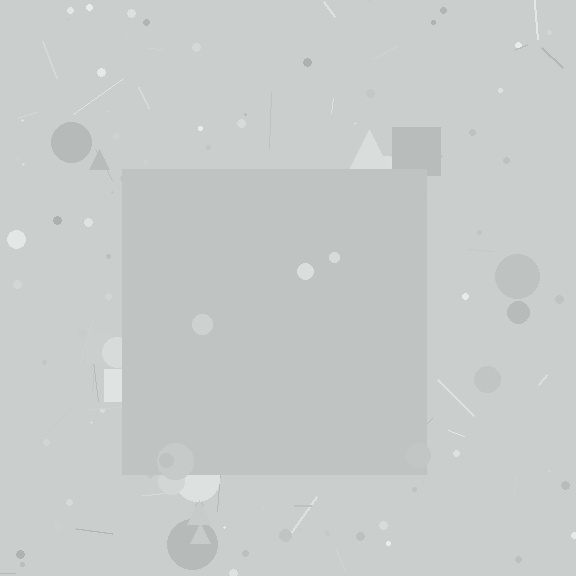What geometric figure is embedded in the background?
A square is embedded in the background.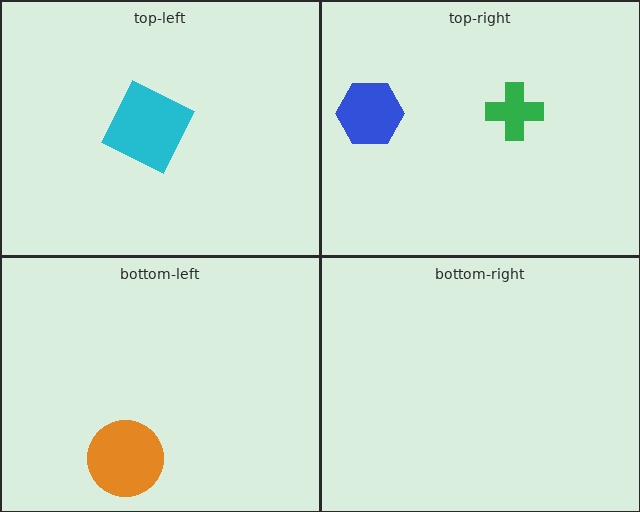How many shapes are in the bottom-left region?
1.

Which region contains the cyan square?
The top-left region.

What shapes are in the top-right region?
The green cross, the blue hexagon.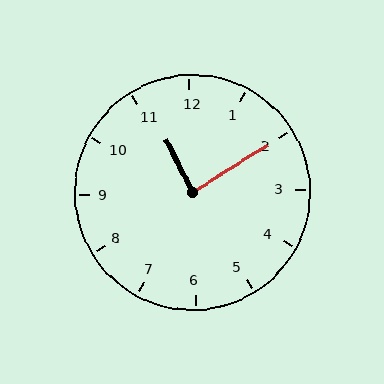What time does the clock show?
11:10.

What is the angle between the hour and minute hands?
Approximately 85 degrees.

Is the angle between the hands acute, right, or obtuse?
It is right.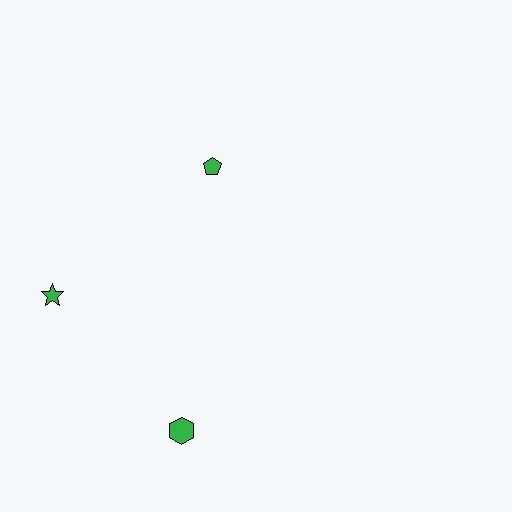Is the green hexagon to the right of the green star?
Yes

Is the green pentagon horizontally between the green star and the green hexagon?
No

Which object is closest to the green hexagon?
The green star is closest to the green hexagon.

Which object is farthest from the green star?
The green pentagon is farthest from the green star.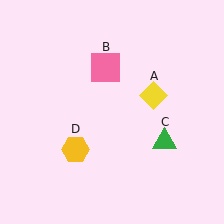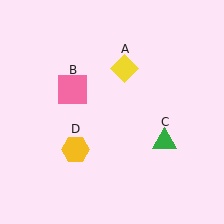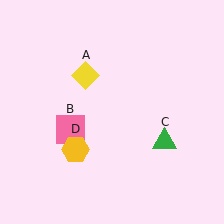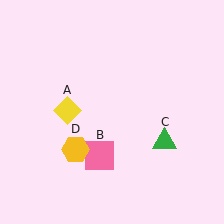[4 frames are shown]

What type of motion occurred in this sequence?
The yellow diamond (object A), pink square (object B) rotated counterclockwise around the center of the scene.